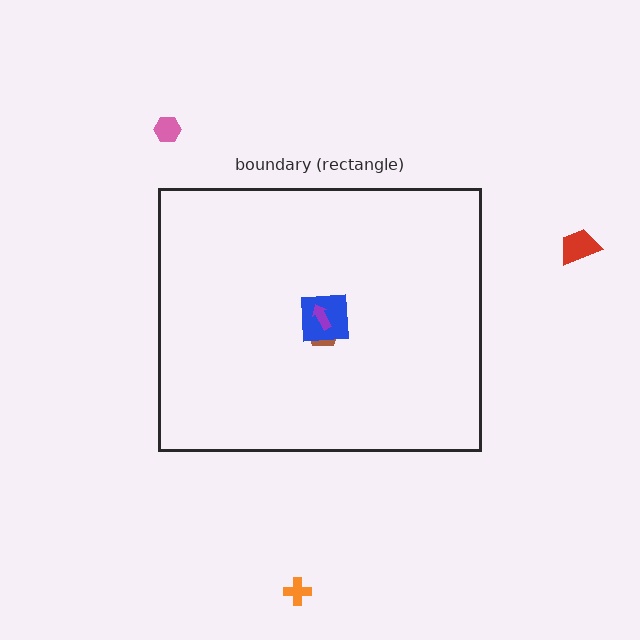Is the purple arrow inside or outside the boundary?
Inside.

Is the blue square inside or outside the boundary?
Inside.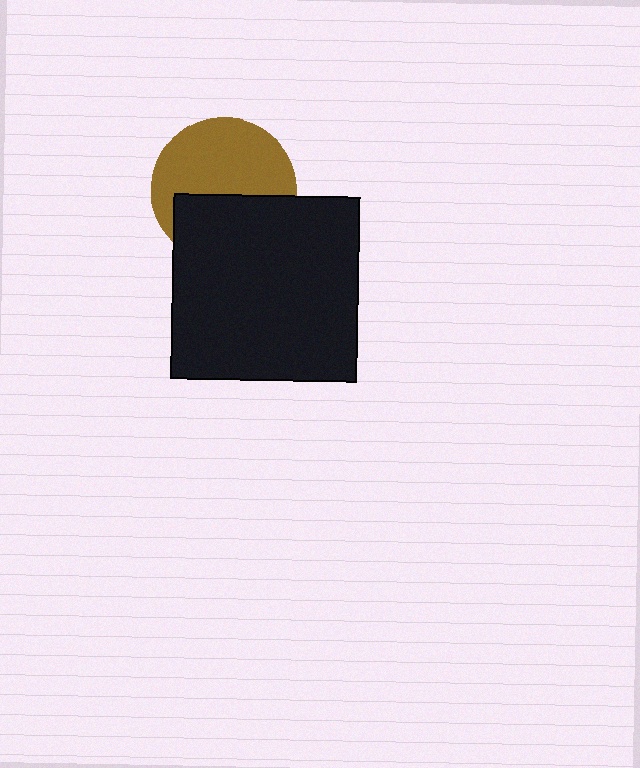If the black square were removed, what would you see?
You would see the complete brown circle.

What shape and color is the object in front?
The object in front is a black square.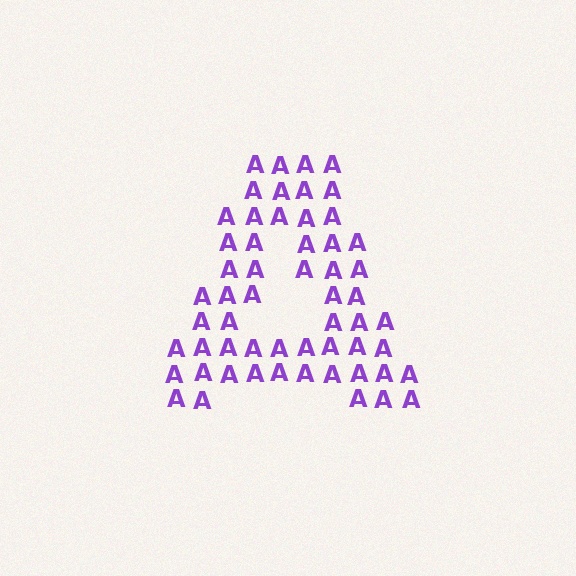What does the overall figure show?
The overall figure shows the letter A.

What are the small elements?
The small elements are letter A's.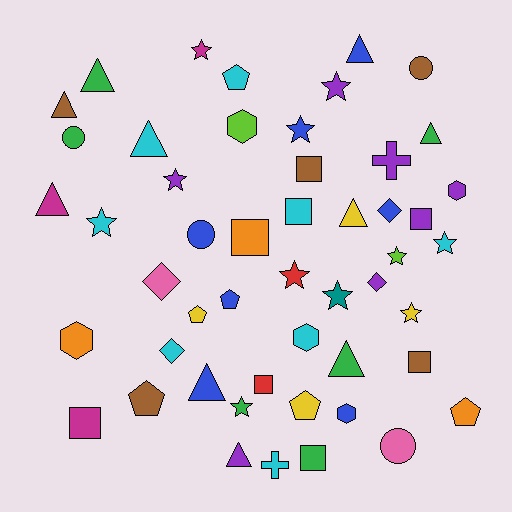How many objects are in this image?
There are 50 objects.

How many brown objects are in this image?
There are 5 brown objects.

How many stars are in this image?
There are 11 stars.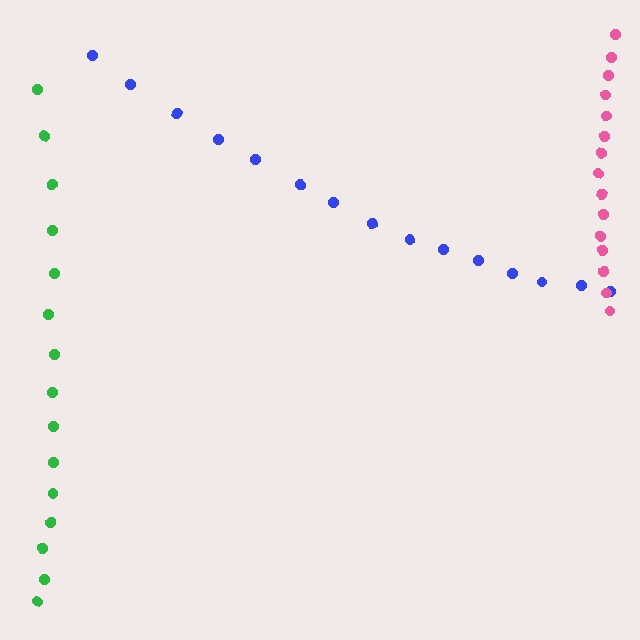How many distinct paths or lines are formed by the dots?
There are 3 distinct paths.